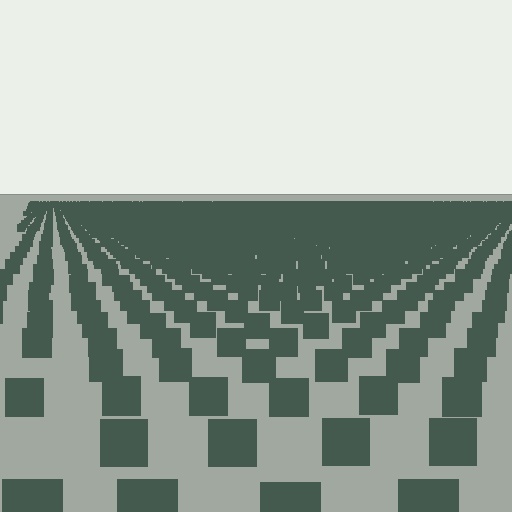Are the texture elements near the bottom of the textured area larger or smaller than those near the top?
Larger. Near the bottom, elements are closer to the viewer and appear at a bigger on-screen size.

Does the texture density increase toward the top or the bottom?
Density increases toward the top.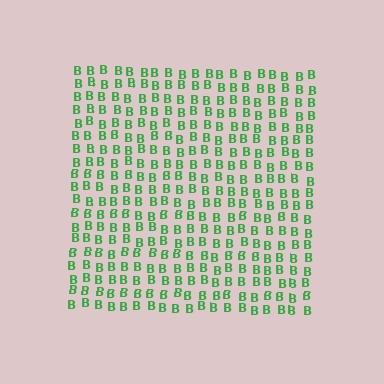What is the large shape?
The large shape is a square.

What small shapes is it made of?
It is made of small letter B's.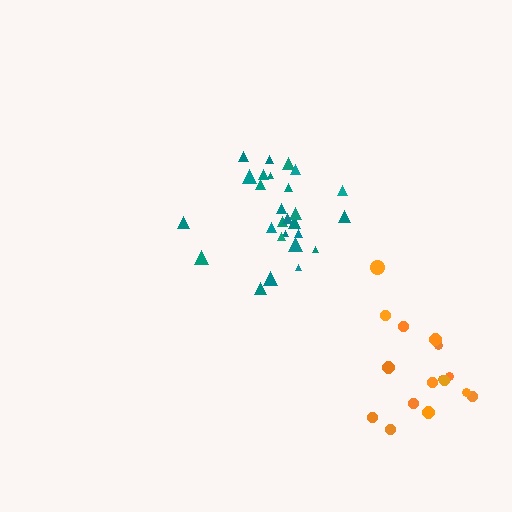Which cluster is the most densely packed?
Teal.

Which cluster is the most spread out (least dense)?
Orange.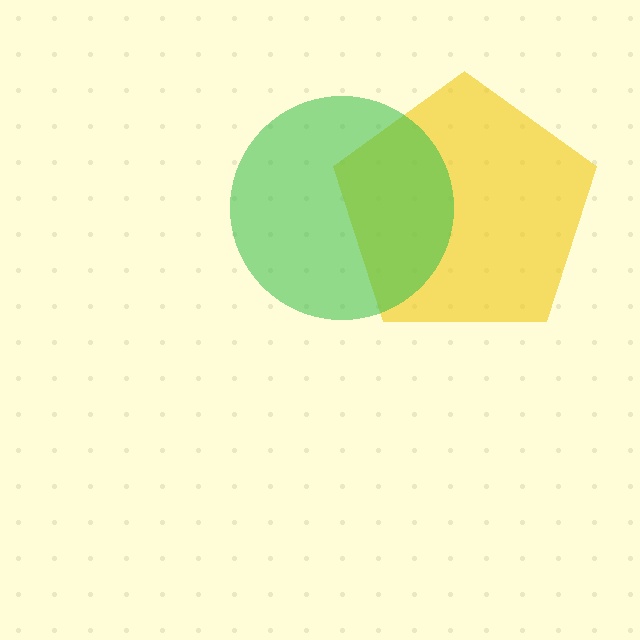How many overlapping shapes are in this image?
There are 2 overlapping shapes in the image.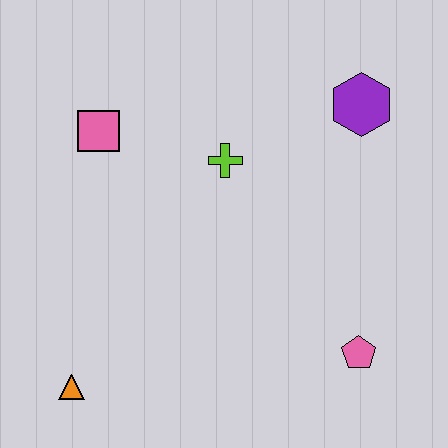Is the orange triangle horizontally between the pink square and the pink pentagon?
No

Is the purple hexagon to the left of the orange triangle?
No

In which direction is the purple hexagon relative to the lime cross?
The purple hexagon is to the right of the lime cross.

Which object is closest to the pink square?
The lime cross is closest to the pink square.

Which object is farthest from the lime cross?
The orange triangle is farthest from the lime cross.